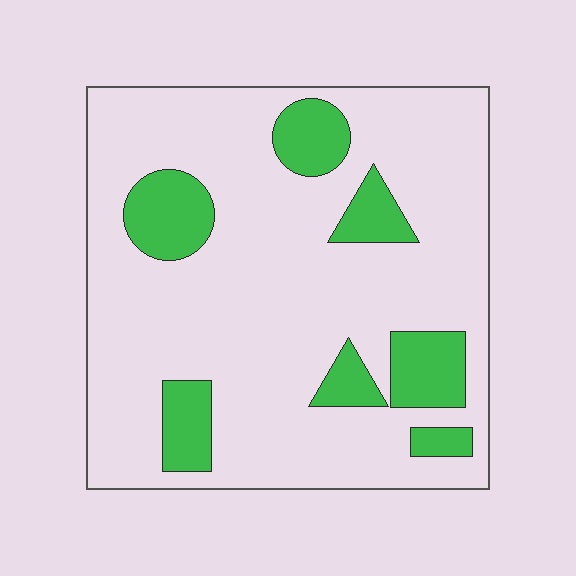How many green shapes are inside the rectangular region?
7.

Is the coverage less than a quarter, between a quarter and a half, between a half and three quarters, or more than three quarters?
Less than a quarter.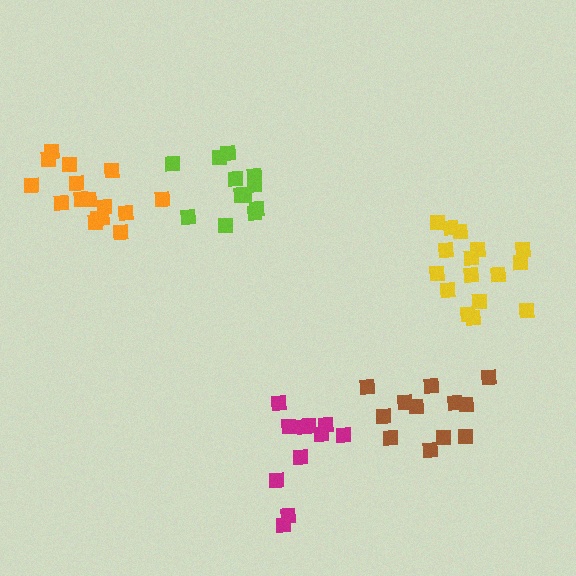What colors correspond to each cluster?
The clusters are colored: magenta, brown, lime, orange, yellow.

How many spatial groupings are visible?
There are 5 spatial groupings.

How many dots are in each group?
Group 1: 11 dots, Group 2: 12 dots, Group 3: 12 dots, Group 4: 16 dots, Group 5: 16 dots (67 total).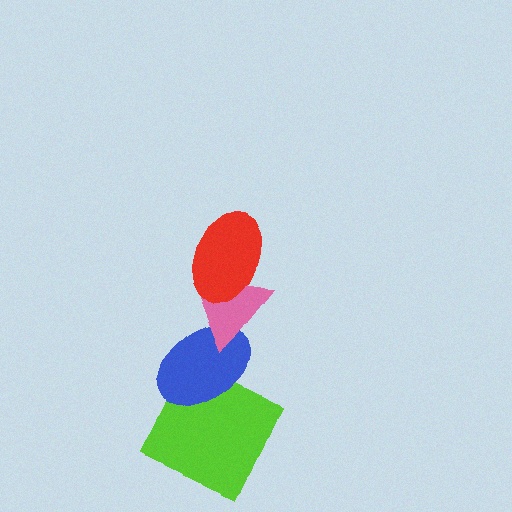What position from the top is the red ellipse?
The red ellipse is 1st from the top.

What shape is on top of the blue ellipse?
The pink triangle is on top of the blue ellipse.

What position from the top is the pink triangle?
The pink triangle is 2nd from the top.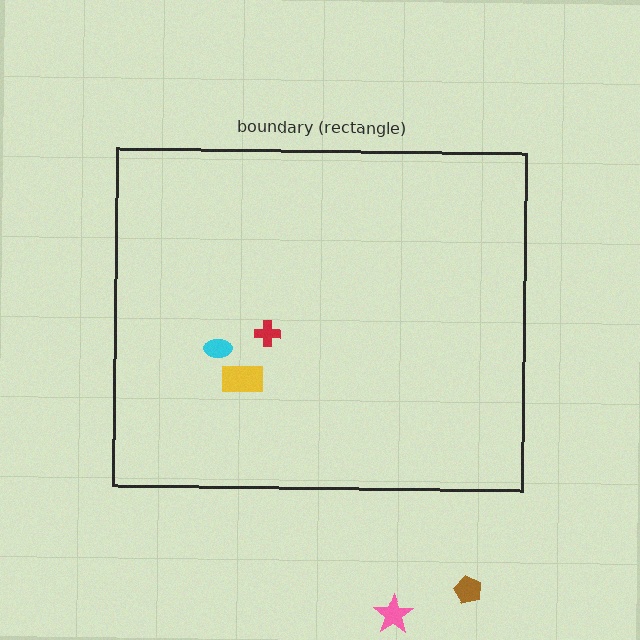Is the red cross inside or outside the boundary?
Inside.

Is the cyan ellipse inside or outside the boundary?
Inside.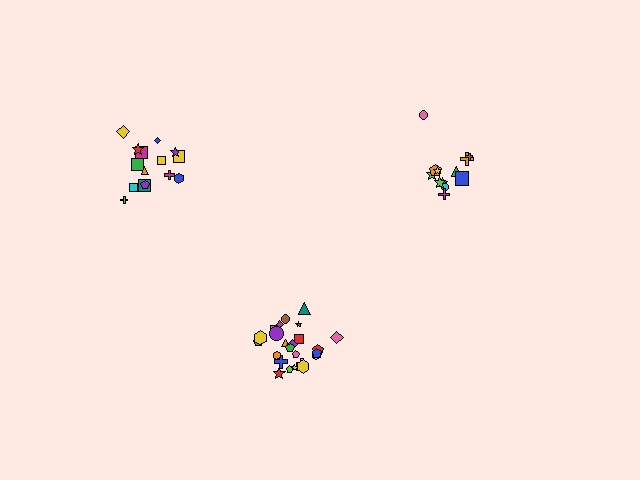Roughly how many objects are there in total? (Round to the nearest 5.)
Roughly 50 objects in total.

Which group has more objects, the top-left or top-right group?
The top-left group.